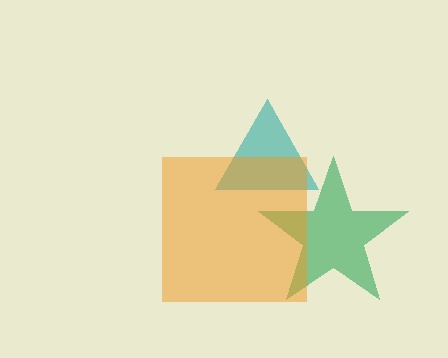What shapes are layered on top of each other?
The layered shapes are: a green star, a teal triangle, an orange square.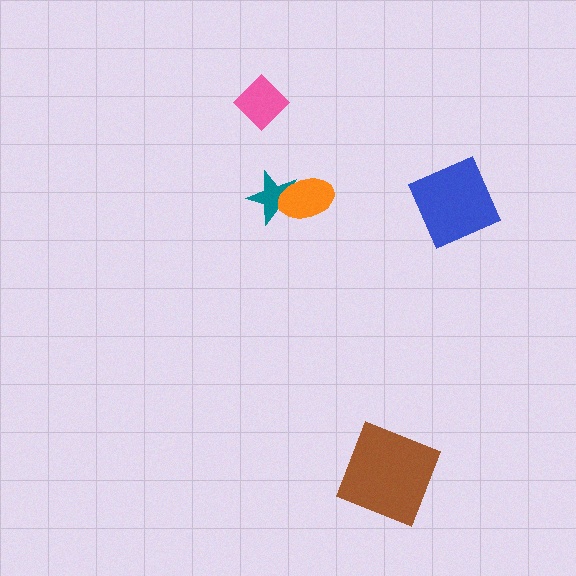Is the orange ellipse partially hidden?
No, no other shape covers it.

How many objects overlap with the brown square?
0 objects overlap with the brown square.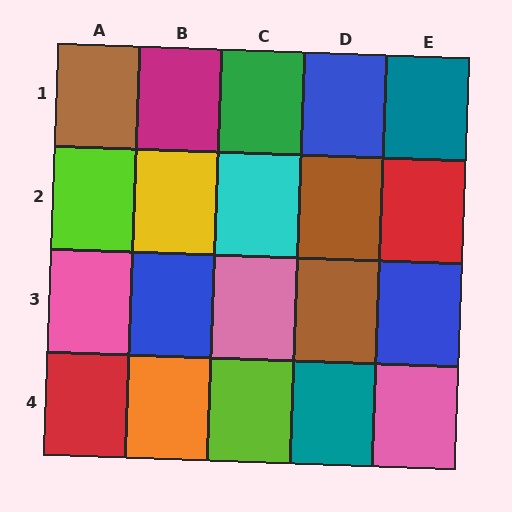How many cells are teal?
2 cells are teal.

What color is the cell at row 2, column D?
Brown.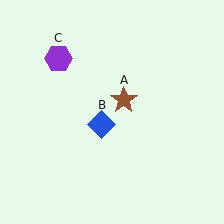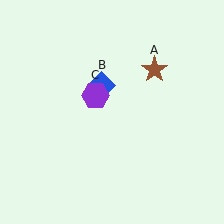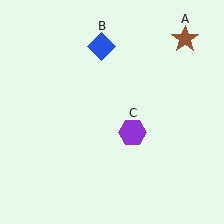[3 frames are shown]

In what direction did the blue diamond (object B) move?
The blue diamond (object B) moved up.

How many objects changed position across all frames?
3 objects changed position: brown star (object A), blue diamond (object B), purple hexagon (object C).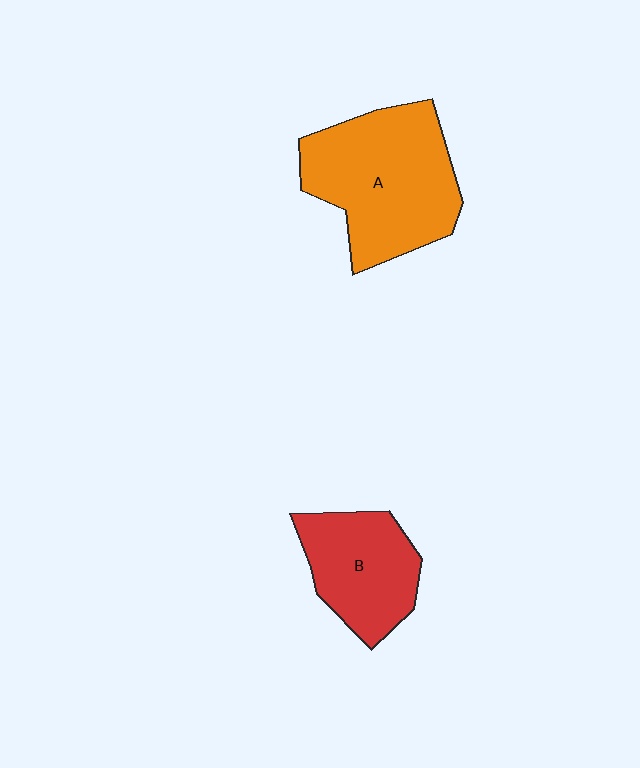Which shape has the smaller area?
Shape B (red).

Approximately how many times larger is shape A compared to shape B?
Approximately 1.6 times.